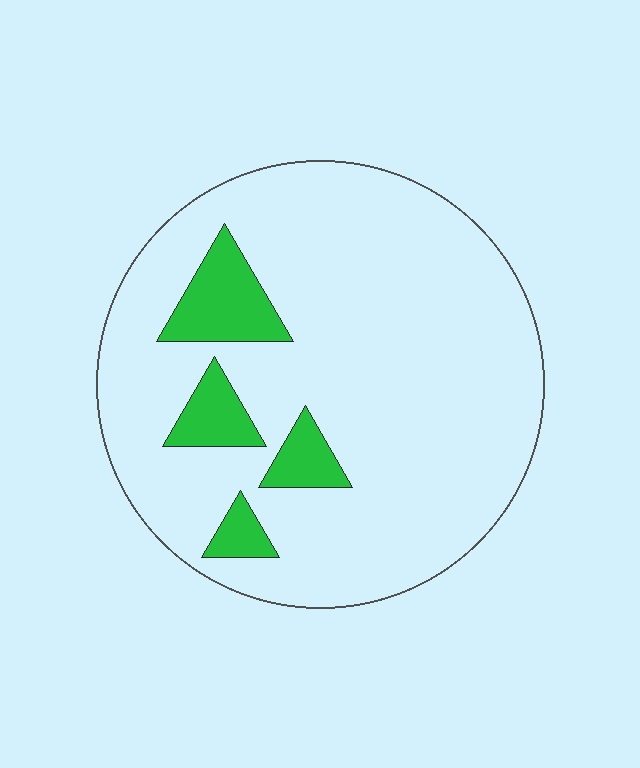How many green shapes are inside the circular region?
4.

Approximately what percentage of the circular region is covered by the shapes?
Approximately 15%.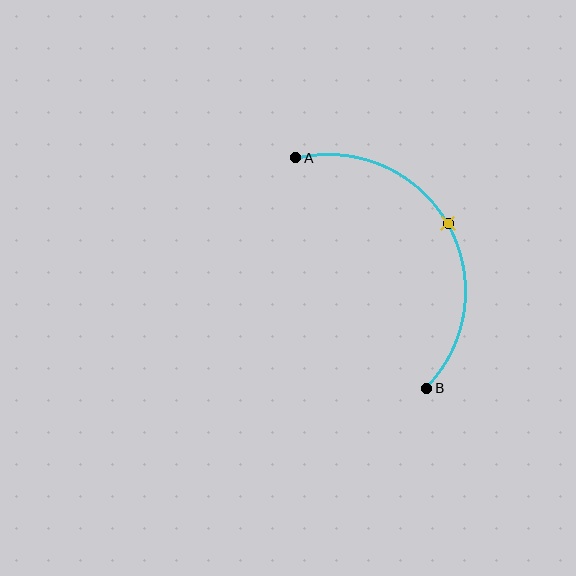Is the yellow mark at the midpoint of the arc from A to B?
Yes. The yellow mark lies on the arc at equal arc-length from both A and B — it is the arc midpoint.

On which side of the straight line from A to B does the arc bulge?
The arc bulges to the right of the straight line connecting A and B.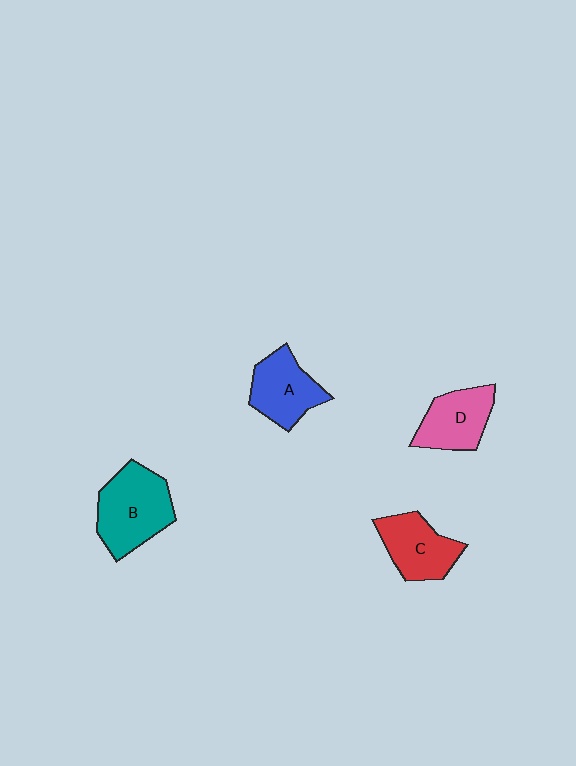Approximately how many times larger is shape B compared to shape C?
Approximately 1.3 times.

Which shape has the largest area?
Shape B (teal).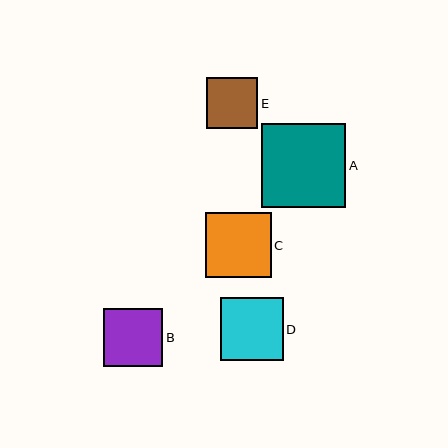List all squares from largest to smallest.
From largest to smallest: A, C, D, B, E.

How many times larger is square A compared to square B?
Square A is approximately 1.4 times the size of square B.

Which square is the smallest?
Square E is the smallest with a size of approximately 51 pixels.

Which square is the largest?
Square A is the largest with a size of approximately 84 pixels.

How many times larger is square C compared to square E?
Square C is approximately 1.3 times the size of square E.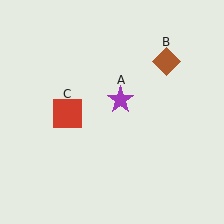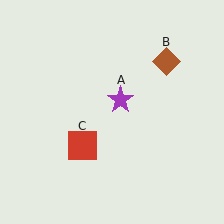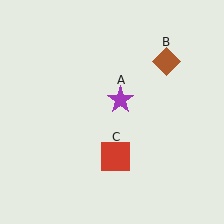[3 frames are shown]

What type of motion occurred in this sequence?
The red square (object C) rotated counterclockwise around the center of the scene.